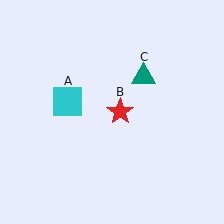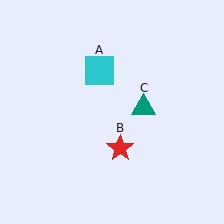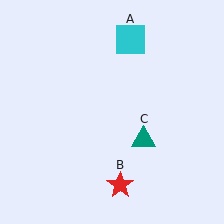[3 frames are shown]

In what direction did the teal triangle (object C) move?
The teal triangle (object C) moved down.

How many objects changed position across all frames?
3 objects changed position: cyan square (object A), red star (object B), teal triangle (object C).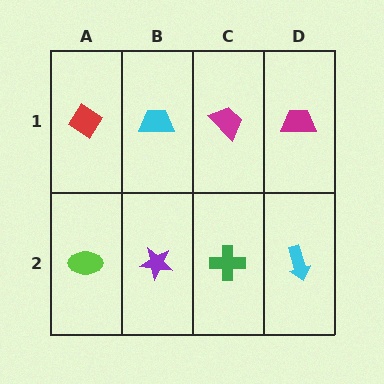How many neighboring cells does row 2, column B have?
3.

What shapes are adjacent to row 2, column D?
A magenta trapezoid (row 1, column D), a green cross (row 2, column C).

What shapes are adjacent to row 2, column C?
A magenta trapezoid (row 1, column C), a purple star (row 2, column B), a cyan arrow (row 2, column D).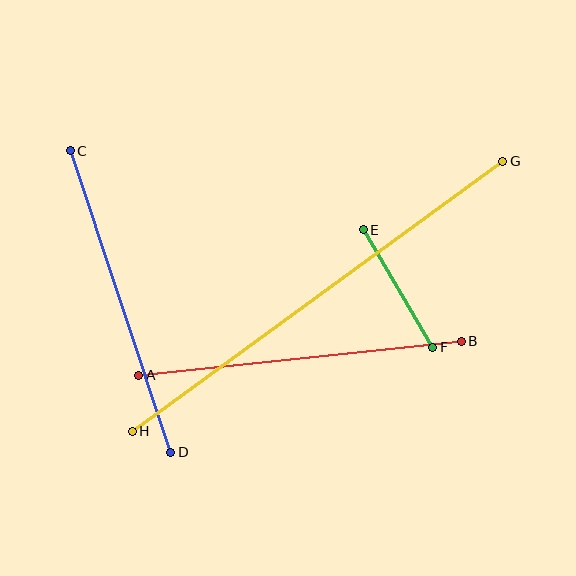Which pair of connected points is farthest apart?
Points G and H are farthest apart.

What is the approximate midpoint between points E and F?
The midpoint is at approximately (398, 289) pixels.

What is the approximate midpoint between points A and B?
The midpoint is at approximately (300, 358) pixels.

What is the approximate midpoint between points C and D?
The midpoint is at approximately (121, 302) pixels.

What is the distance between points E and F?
The distance is approximately 137 pixels.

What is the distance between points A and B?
The distance is approximately 324 pixels.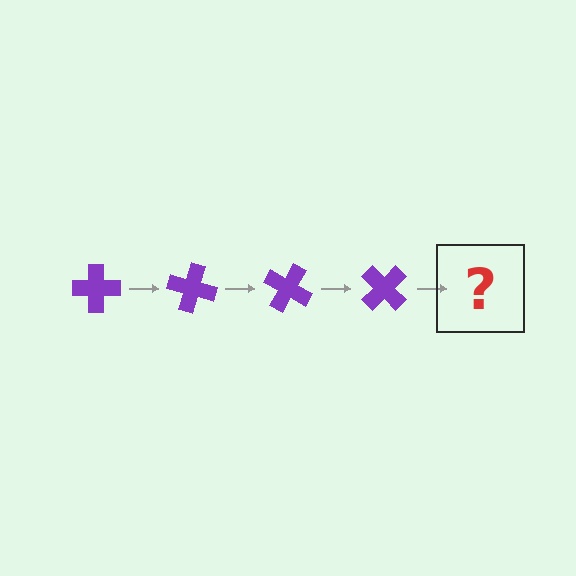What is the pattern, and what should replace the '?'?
The pattern is that the cross rotates 15 degrees each step. The '?' should be a purple cross rotated 60 degrees.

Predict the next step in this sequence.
The next step is a purple cross rotated 60 degrees.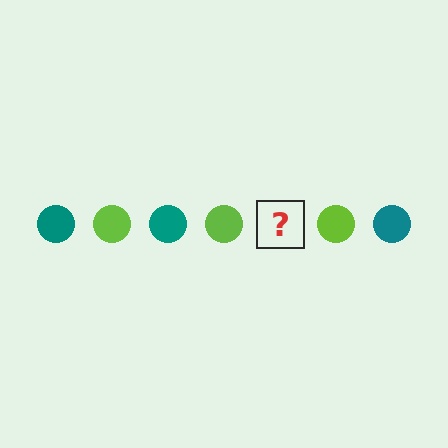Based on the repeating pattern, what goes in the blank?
The blank should be a teal circle.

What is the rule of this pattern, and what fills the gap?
The rule is that the pattern cycles through teal, lime circles. The gap should be filled with a teal circle.